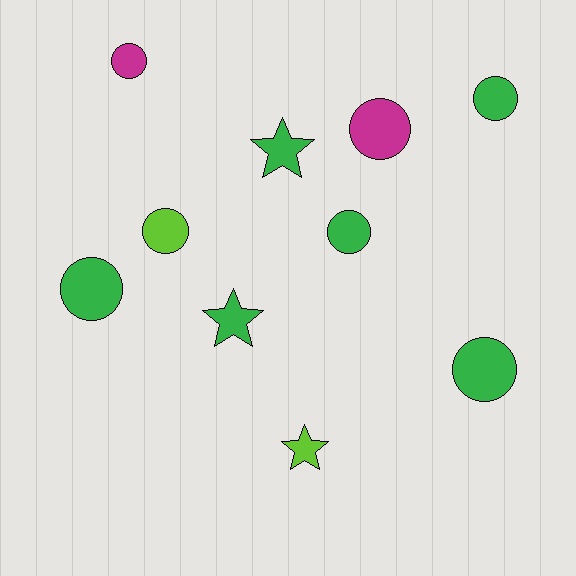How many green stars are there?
There are 2 green stars.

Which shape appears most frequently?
Circle, with 7 objects.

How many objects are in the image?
There are 10 objects.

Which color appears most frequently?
Green, with 6 objects.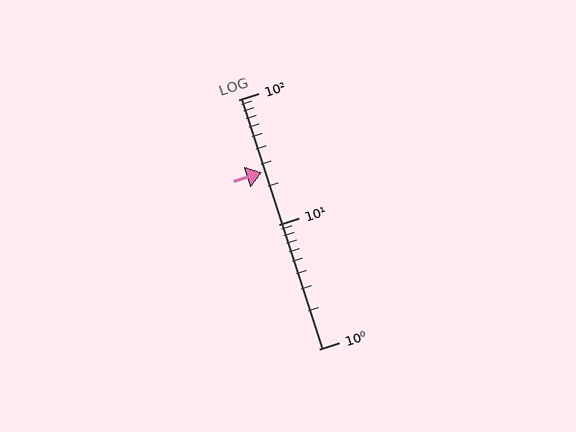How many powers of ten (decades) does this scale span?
The scale spans 2 decades, from 1 to 100.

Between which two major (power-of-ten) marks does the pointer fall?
The pointer is between 10 and 100.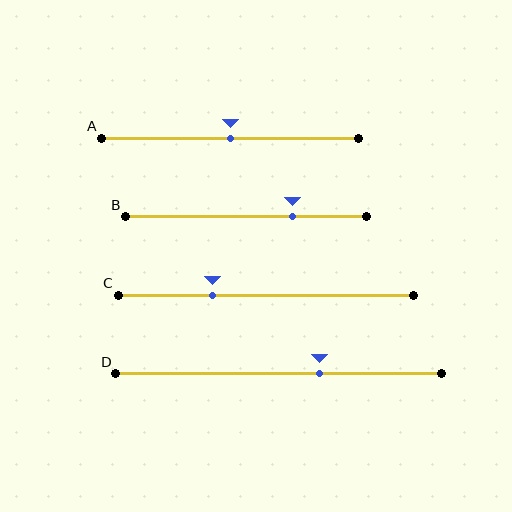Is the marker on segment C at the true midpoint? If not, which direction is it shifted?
No, the marker on segment C is shifted to the left by about 18% of the segment length.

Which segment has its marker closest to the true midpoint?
Segment A has its marker closest to the true midpoint.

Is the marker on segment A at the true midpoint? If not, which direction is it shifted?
Yes, the marker on segment A is at the true midpoint.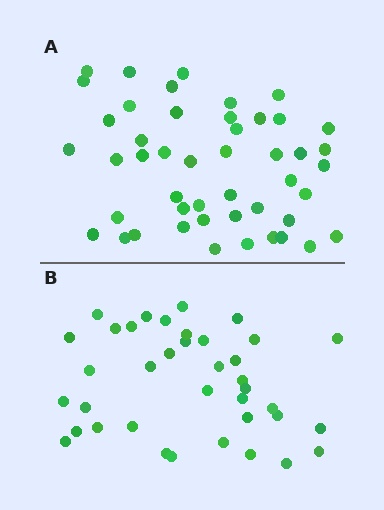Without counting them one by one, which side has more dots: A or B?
Region A (the top region) has more dots.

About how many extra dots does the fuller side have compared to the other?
Region A has roughly 8 or so more dots than region B.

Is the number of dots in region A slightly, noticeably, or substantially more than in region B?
Region A has only slightly more — the two regions are fairly close. The ratio is roughly 1.2 to 1.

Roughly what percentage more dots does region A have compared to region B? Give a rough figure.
About 25% more.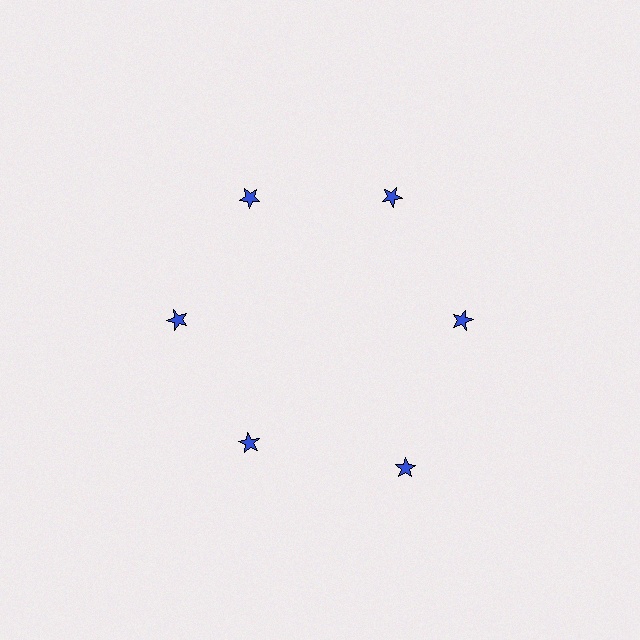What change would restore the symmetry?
The symmetry would be restored by moving it inward, back onto the ring so that all 6 stars sit at equal angles and equal distance from the center.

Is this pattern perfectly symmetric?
No. The 6 blue stars are arranged in a ring, but one element near the 5 o'clock position is pushed outward from the center, breaking the 6-fold rotational symmetry.